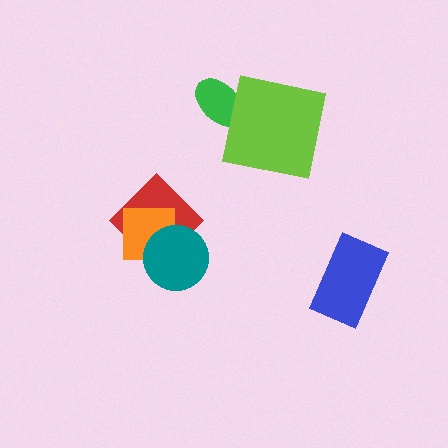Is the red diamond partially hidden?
Yes, it is partially covered by another shape.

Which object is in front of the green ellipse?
The lime square is in front of the green ellipse.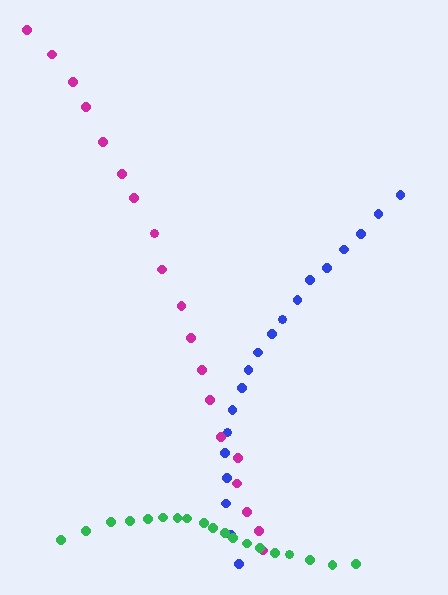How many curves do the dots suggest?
There are 3 distinct paths.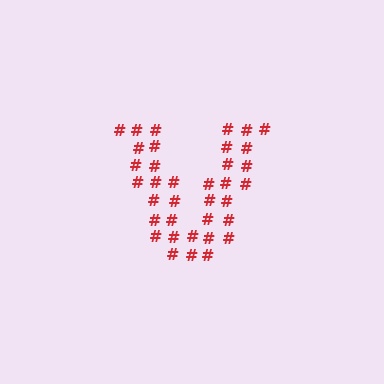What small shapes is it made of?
It is made of small hash symbols.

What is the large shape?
The large shape is the letter V.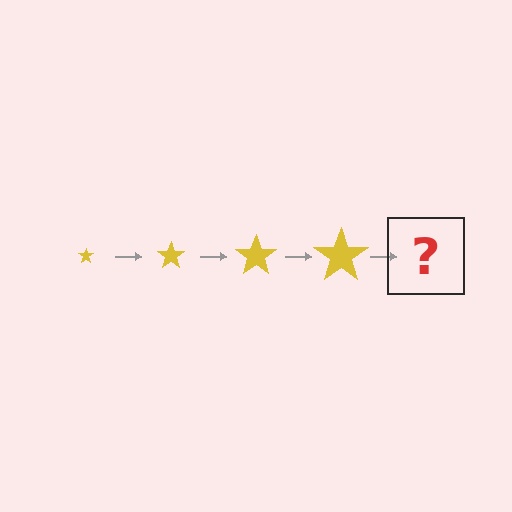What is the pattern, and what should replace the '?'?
The pattern is that the star gets progressively larger each step. The '?' should be a yellow star, larger than the previous one.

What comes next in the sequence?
The next element should be a yellow star, larger than the previous one.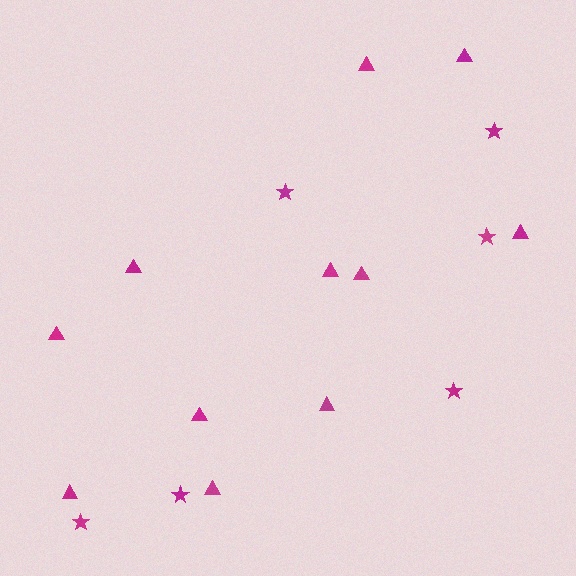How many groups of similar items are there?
There are 2 groups: one group of stars (6) and one group of triangles (11).